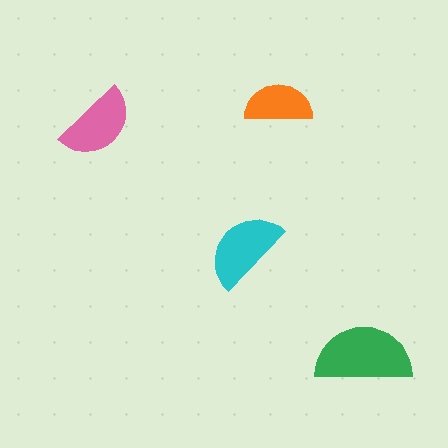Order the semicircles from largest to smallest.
the green one, the cyan one, the pink one, the orange one.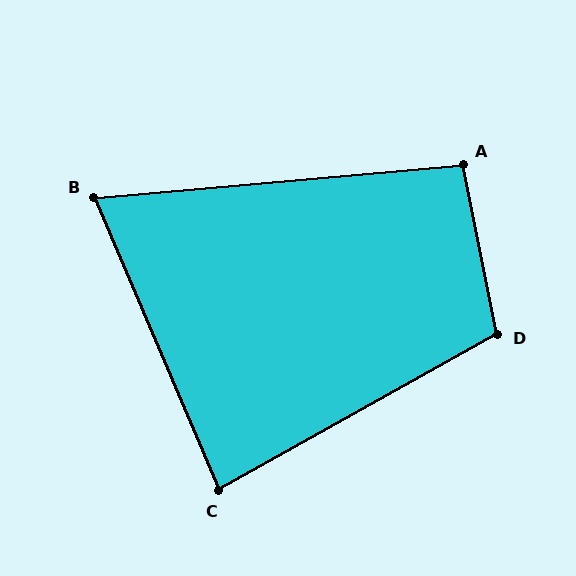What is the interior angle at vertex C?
Approximately 84 degrees (acute).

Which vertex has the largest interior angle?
D, at approximately 108 degrees.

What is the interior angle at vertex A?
Approximately 96 degrees (obtuse).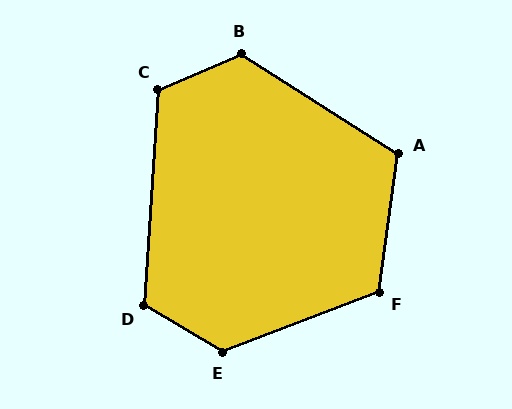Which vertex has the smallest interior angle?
A, at approximately 115 degrees.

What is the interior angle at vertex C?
Approximately 117 degrees (obtuse).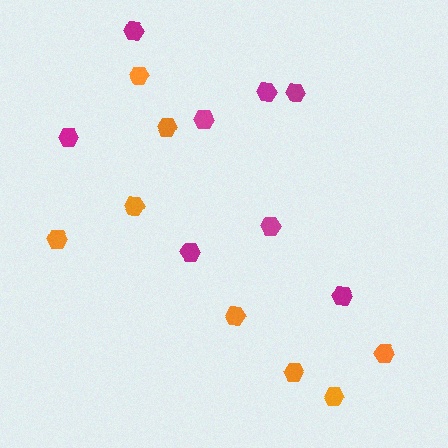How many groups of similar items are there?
There are 2 groups: one group of orange hexagons (8) and one group of magenta hexagons (8).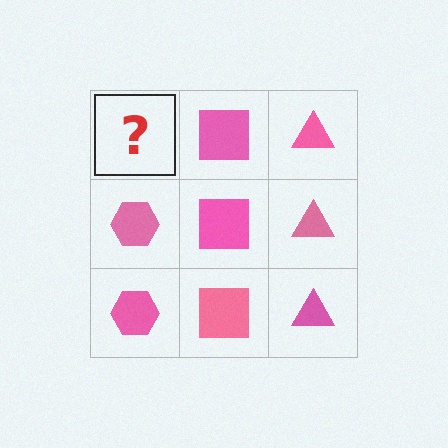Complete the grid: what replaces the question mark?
The question mark should be replaced with a pink hexagon.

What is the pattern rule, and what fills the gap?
The rule is that each column has a consistent shape. The gap should be filled with a pink hexagon.